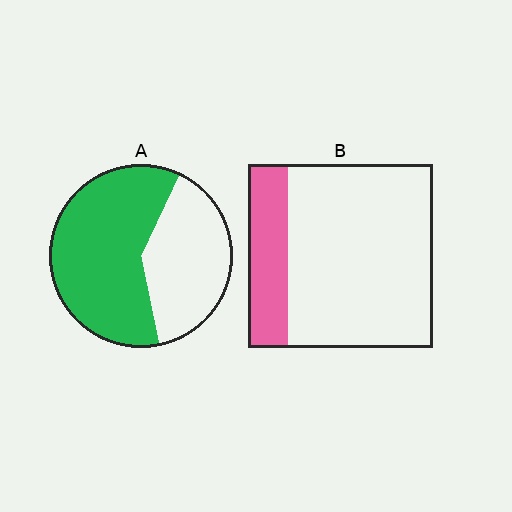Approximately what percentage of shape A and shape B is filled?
A is approximately 60% and B is approximately 20%.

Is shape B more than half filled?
No.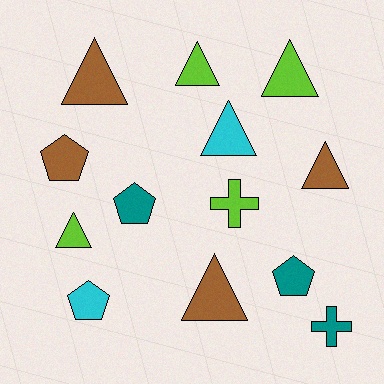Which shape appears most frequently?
Triangle, with 7 objects.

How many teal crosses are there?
There is 1 teal cross.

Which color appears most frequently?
Lime, with 4 objects.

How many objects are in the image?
There are 13 objects.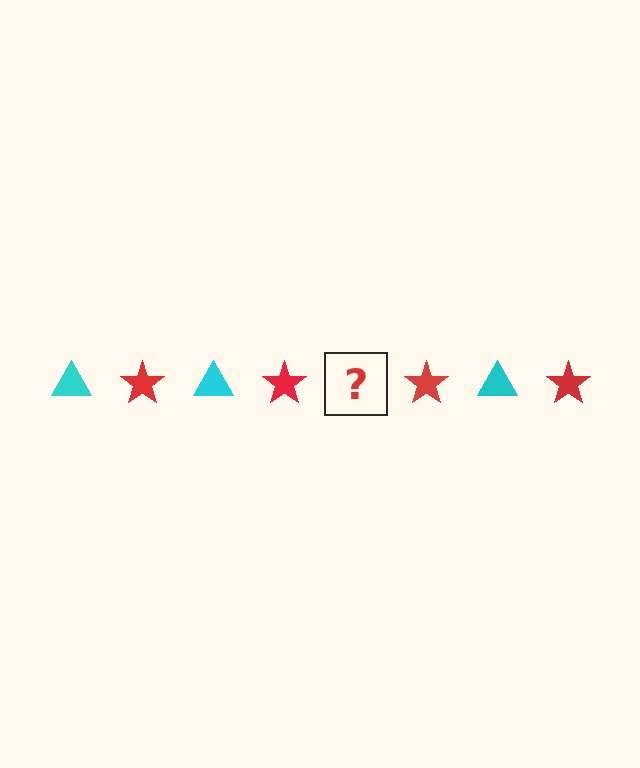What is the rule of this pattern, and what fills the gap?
The rule is that the pattern alternates between cyan triangle and red star. The gap should be filled with a cyan triangle.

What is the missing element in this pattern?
The missing element is a cyan triangle.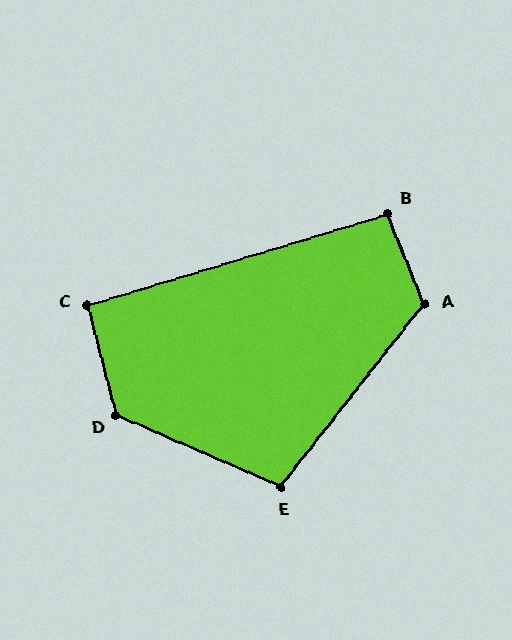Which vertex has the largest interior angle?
D, at approximately 128 degrees.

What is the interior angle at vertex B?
Approximately 95 degrees (obtuse).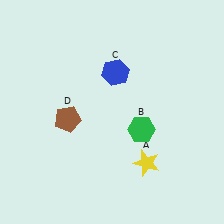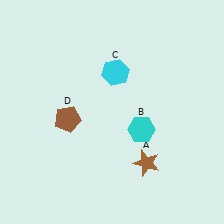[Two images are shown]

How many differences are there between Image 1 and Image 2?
There are 3 differences between the two images.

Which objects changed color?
A changed from yellow to brown. B changed from green to cyan. C changed from blue to cyan.